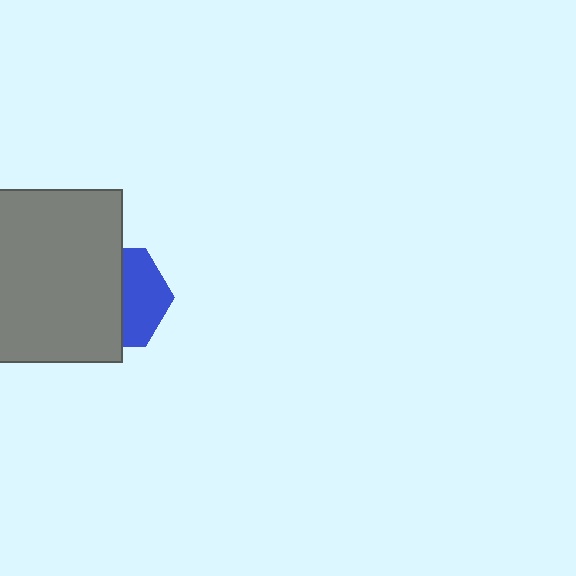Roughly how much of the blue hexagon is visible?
A small part of it is visible (roughly 43%).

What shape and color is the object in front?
The object in front is a gray rectangle.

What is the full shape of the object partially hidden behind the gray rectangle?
The partially hidden object is a blue hexagon.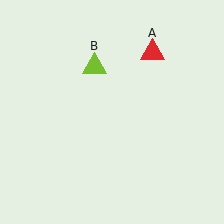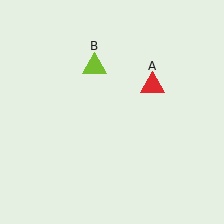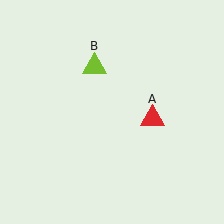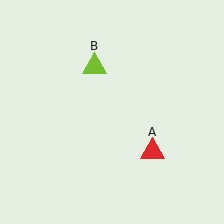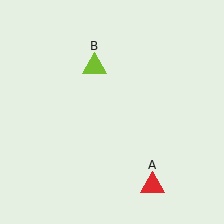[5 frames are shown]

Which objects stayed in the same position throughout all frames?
Lime triangle (object B) remained stationary.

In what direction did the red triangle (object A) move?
The red triangle (object A) moved down.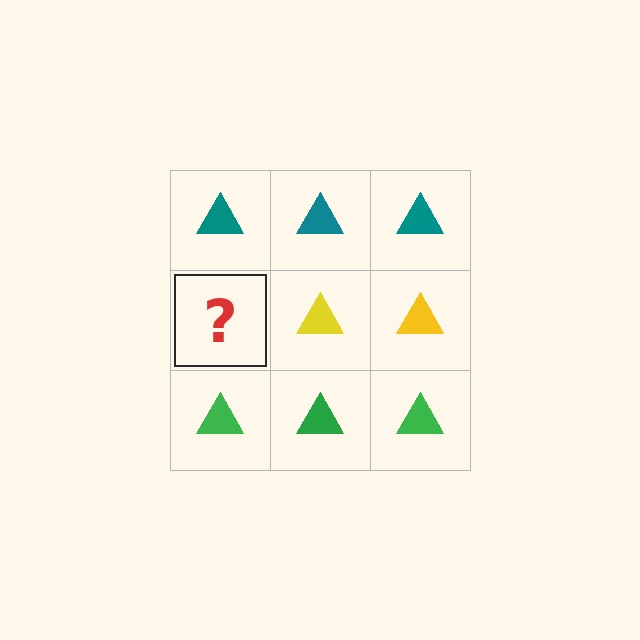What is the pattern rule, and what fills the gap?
The rule is that each row has a consistent color. The gap should be filled with a yellow triangle.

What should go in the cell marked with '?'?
The missing cell should contain a yellow triangle.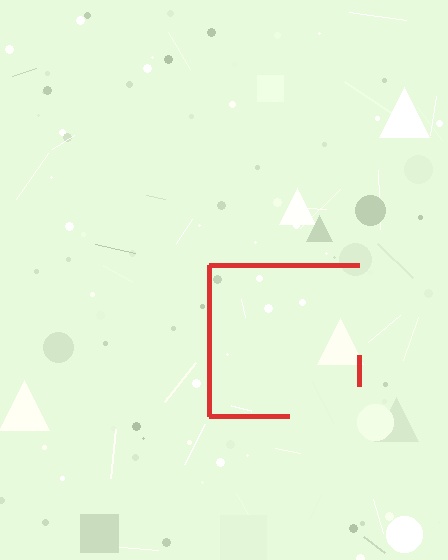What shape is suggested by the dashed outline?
The dashed outline suggests a square.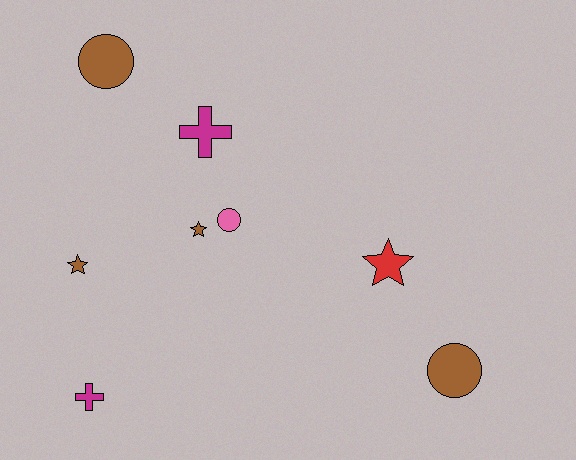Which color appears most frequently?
Brown, with 4 objects.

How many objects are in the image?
There are 8 objects.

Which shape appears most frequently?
Circle, with 3 objects.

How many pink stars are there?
There are no pink stars.